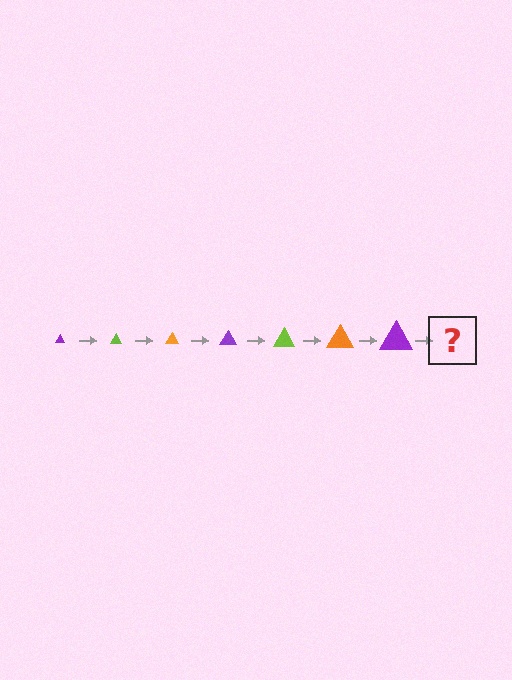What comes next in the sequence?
The next element should be a lime triangle, larger than the previous one.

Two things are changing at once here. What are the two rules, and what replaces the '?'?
The two rules are that the triangle grows larger each step and the color cycles through purple, lime, and orange. The '?' should be a lime triangle, larger than the previous one.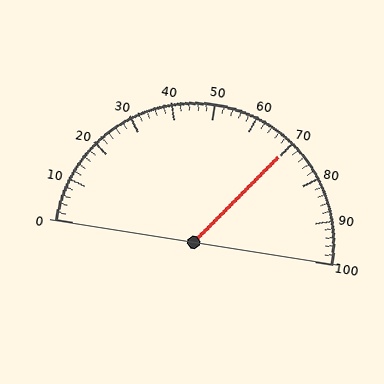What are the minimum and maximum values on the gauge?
The gauge ranges from 0 to 100.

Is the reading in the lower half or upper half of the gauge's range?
The reading is in the upper half of the range (0 to 100).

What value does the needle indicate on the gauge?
The needle indicates approximately 70.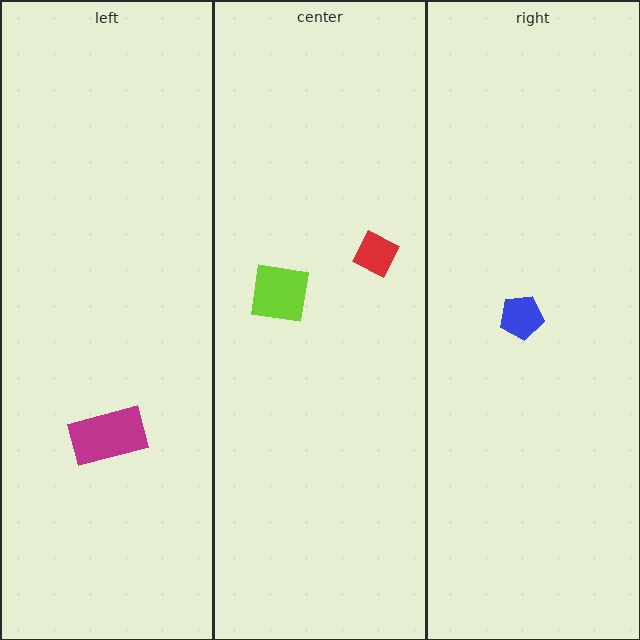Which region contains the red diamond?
The center region.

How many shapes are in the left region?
1.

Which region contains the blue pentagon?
The right region.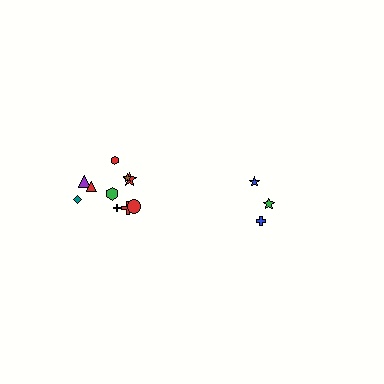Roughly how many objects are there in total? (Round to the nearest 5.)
Roughly 15 objects in total.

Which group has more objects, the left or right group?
The left group.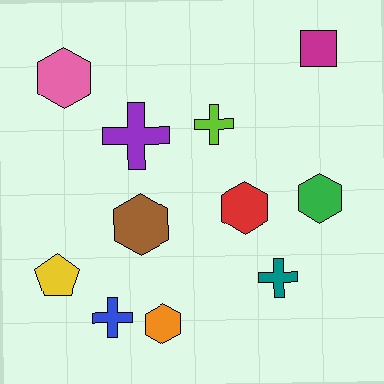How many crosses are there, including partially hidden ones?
There are 4 crosses.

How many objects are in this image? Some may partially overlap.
There are 11 objects.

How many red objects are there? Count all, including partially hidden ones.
There is 1 red object.